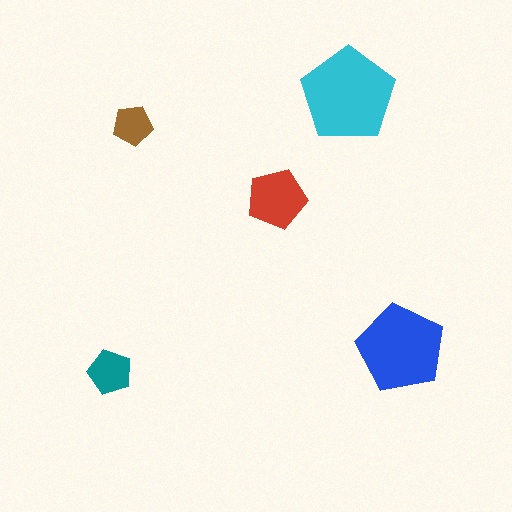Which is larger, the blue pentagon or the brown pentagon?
The blue one.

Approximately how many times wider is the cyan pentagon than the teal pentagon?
About 2 times wider.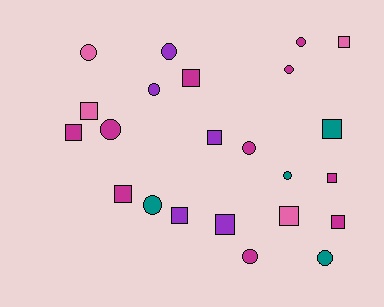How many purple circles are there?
There are 2 purple circles.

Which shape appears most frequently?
Square, with 12 objects.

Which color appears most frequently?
Magenta, with 10 objects.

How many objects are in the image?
There are 23 objects.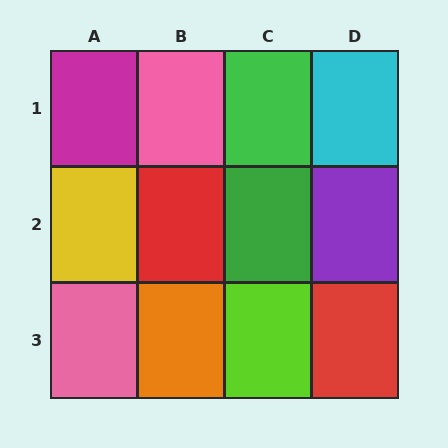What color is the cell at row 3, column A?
Pink.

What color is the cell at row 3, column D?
Red.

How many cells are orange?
1 cell is orange.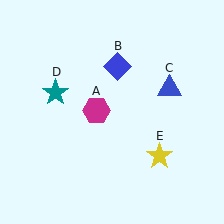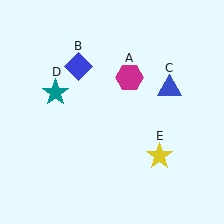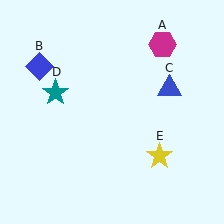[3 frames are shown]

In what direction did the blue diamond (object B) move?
The blue diamond (object B) moved left.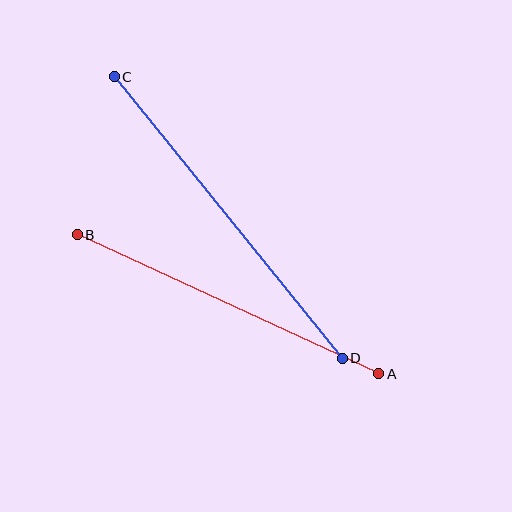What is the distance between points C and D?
The distance is approximately 362 pixels.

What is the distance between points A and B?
The distance is approximately 332 pixels.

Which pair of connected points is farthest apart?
Points C and D are farthest apart.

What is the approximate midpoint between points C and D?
The midpoint is at approximately (228, 218) pixels.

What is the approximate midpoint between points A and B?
The midpoint is at approximately (228, 304) pixels.